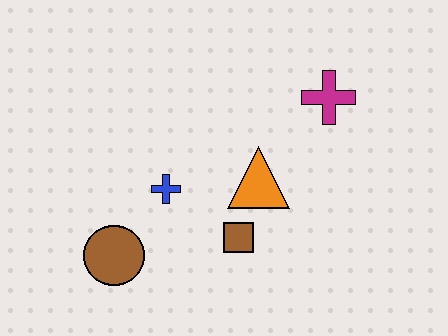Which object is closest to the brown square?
The orange triangle is closest to the brown square.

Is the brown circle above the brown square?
No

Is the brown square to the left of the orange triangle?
Yes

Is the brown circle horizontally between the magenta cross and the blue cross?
No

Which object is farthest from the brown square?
The magenta cross is farthest from the brown square.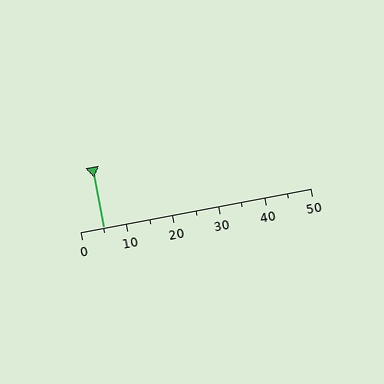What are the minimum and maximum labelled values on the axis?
The axis runs from 0 to 50.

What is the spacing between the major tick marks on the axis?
The major ticks are spaced 10 apart.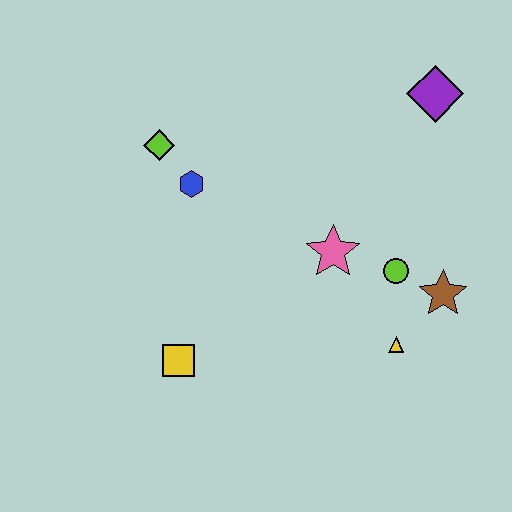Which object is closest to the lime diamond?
The blue hexagon is closest to the lime diamond.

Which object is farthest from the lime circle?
The lime diamond is farthest from the lime circle.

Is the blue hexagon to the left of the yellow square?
No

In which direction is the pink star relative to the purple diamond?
The pink star is below the purple diamond.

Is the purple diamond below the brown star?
No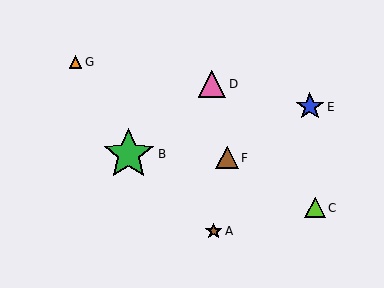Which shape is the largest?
The green star (labeled B) is the largest.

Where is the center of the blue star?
The center of the blue star is at (310, 107).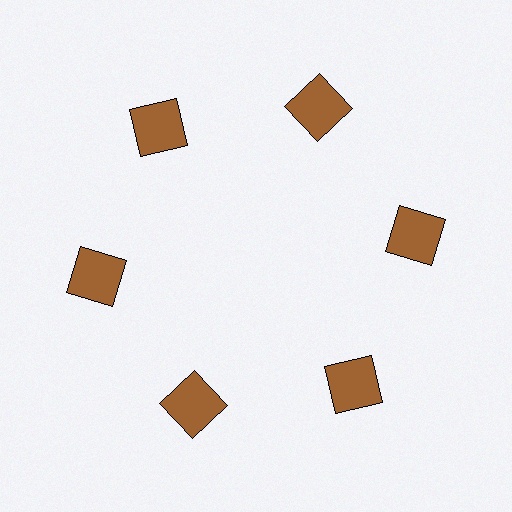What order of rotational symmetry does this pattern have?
This pattern has 6-fold rotational symmetry.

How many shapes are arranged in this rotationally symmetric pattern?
There are 6 shapes, arranged in 6 groups of 1.